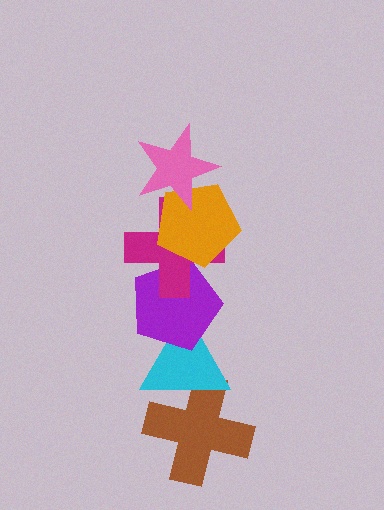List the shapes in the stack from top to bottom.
From top to bottom: the pink star, the orange pentagon, the magenta cross, the purple pentagon, the cyan triangle, the brown cross.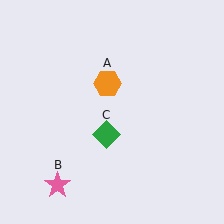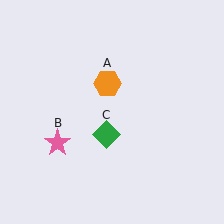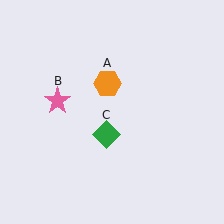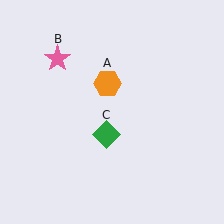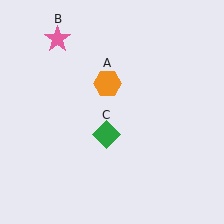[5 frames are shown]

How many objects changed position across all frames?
1 object changed position: pink star (object B).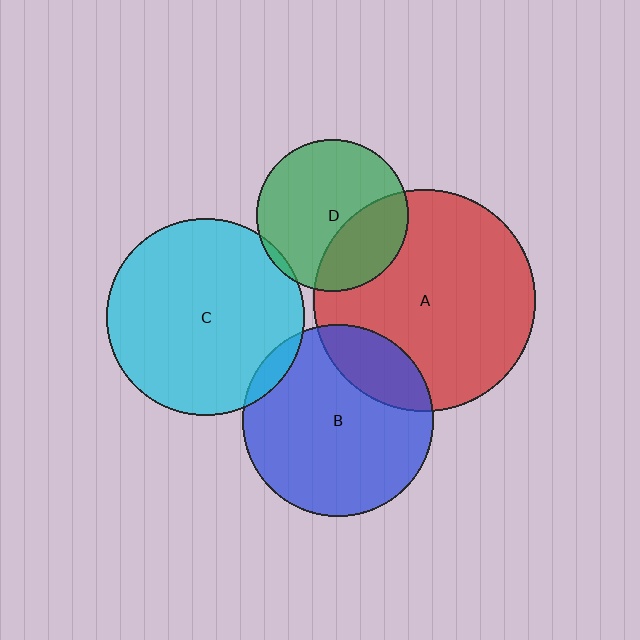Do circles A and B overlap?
Yes.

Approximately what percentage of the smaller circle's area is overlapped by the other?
Approximately 20%.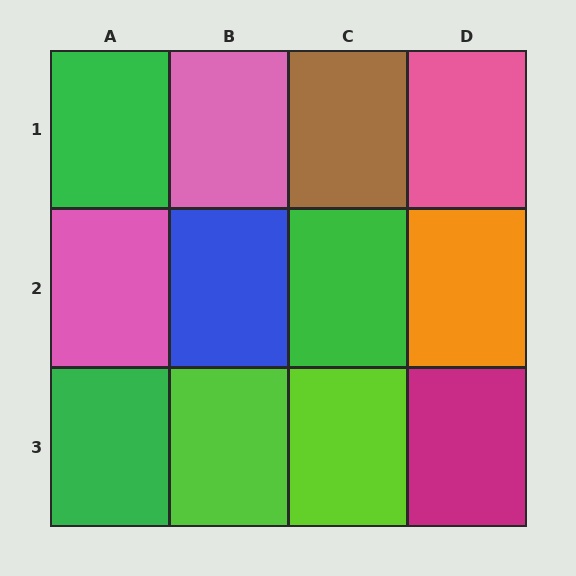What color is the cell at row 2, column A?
Pink.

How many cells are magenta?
1 cell is magenta.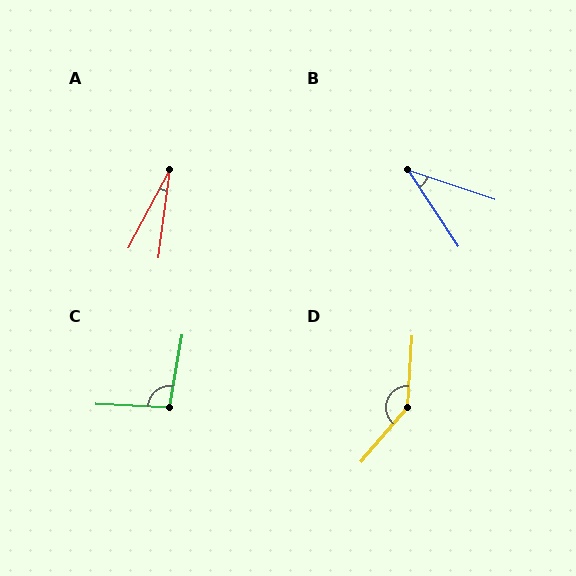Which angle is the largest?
D, at approximately 143 degrees.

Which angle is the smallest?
A, at approximately 20 degrees.